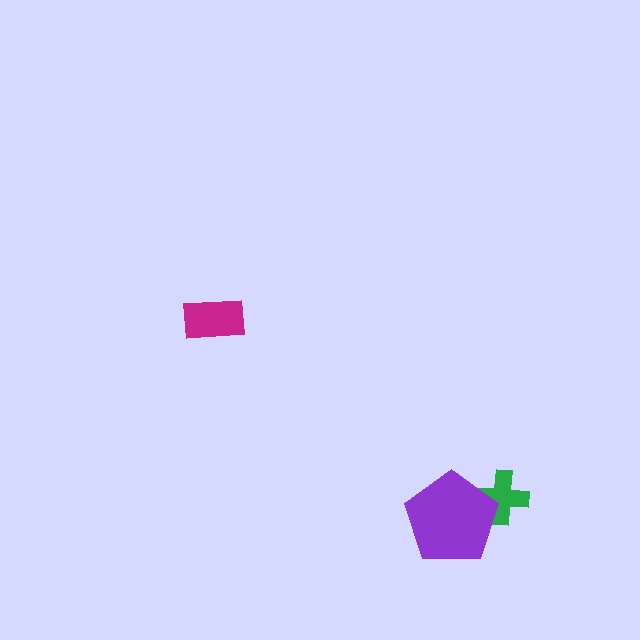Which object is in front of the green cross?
The purple pentagon is in front of the green cross.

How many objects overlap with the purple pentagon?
1 object overlaps with the purple pentagon.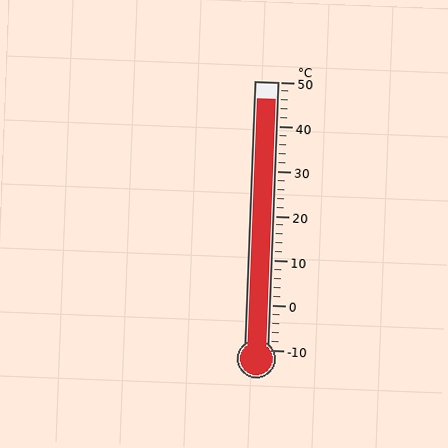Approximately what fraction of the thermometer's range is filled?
The thermometer is filled to approximately 95% of its range.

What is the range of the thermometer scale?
The thermometer scale ranges from -10°C to 50°C.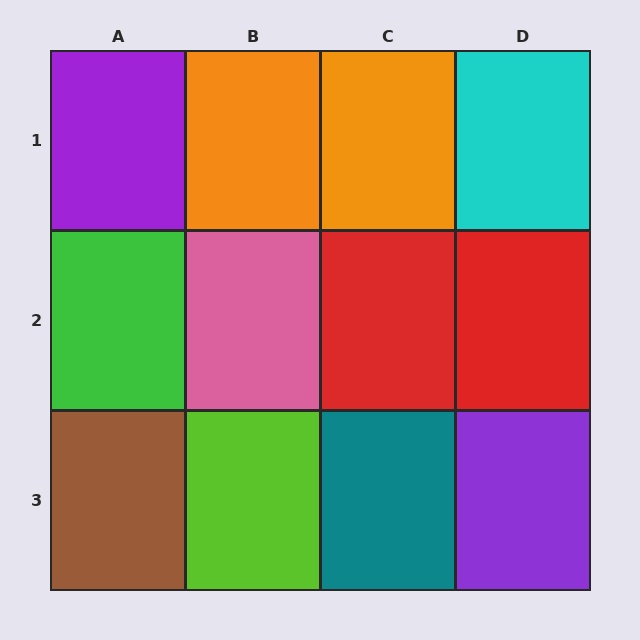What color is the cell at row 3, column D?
Purple.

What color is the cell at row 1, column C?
Orange.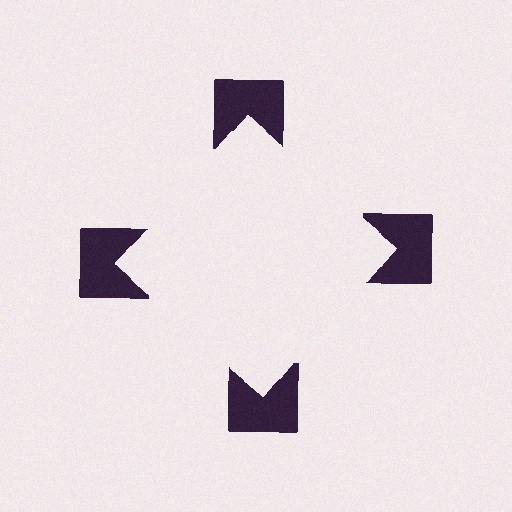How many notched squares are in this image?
There are 4 — one at each vertex of the illusory square.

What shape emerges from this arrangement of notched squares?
An illusory square — its edges are inferred from the aligned wedge cuts in the notched squares, not physically drawn.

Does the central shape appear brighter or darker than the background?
It typically appears slightly brighter than the background, even though no actual brightness change is drawn.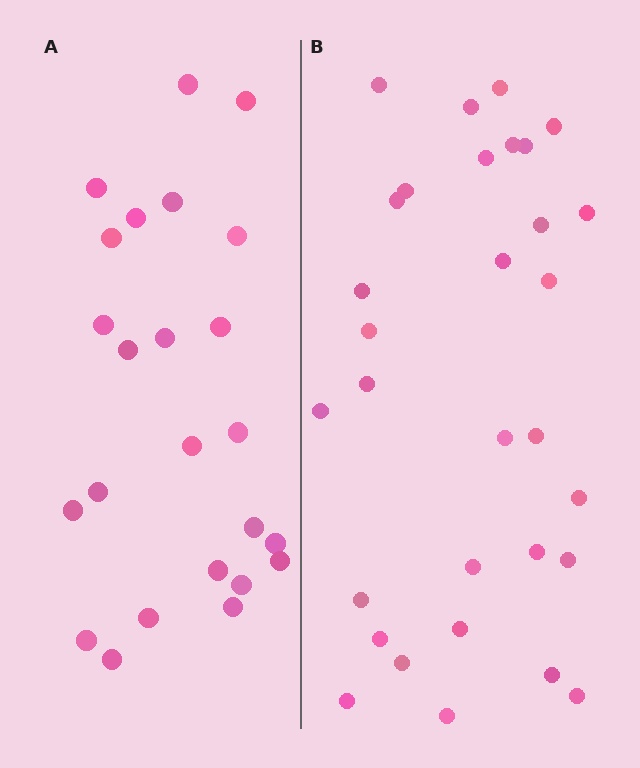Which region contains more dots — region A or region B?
Region B (the right region) has more dots.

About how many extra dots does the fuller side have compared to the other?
Region B has roughly 8 or so more dots than region A.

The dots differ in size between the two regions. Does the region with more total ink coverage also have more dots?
No. Region A has more total ink coverage because its dots are larger, but region B actually contains more individual dots. Total area can be misleading — the number of items is what matters here.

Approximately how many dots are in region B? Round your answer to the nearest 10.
About 30 dots. (The exact count is 31, which rounds to 30.)